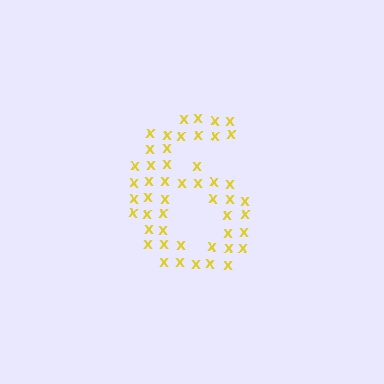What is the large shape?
The large shape is the digit 6.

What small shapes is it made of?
It is made of small letter X's.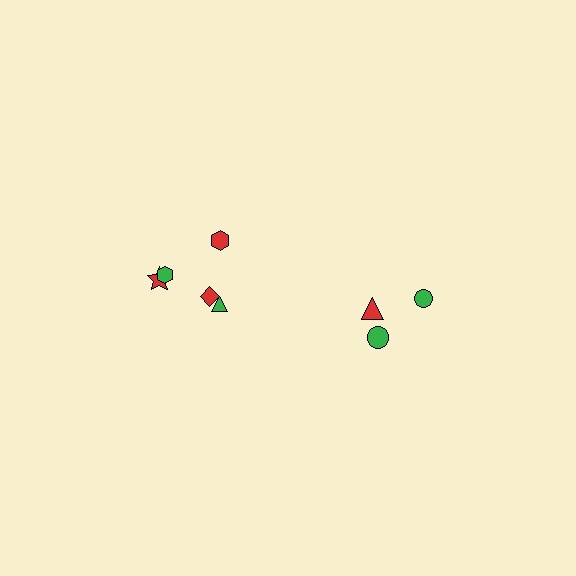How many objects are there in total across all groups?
There are 8 objects.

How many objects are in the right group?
There are 3 objects.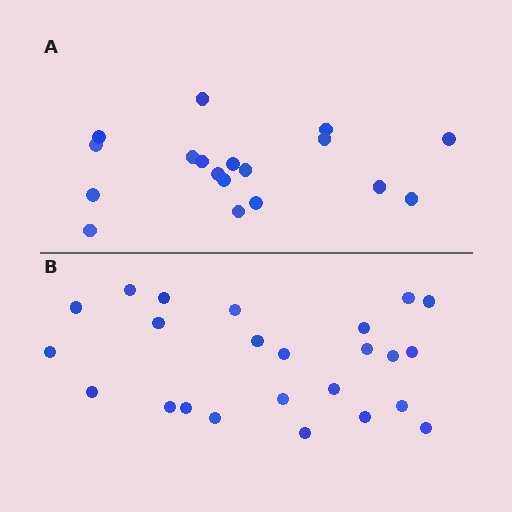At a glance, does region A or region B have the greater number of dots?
Region B (the bottom region) has more dots.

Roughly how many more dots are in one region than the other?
Region B has about 6 more dots than region A.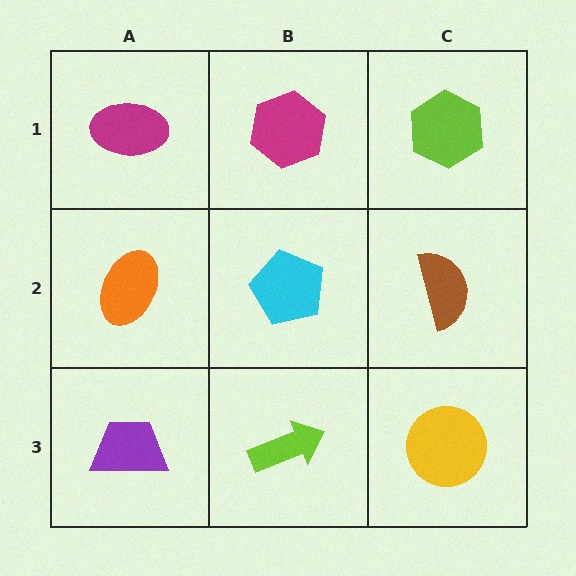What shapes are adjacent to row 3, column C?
A brown semicircle (row 2, column C), a lime arrow (row 3, column B).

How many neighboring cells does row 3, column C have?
2.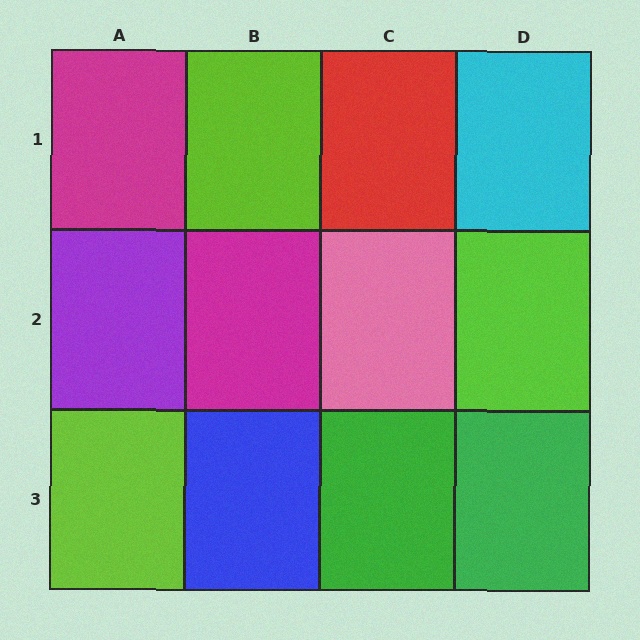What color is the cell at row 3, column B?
Blue.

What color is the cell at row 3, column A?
Lime.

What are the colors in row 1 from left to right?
Magenta, lime, red, cyan.